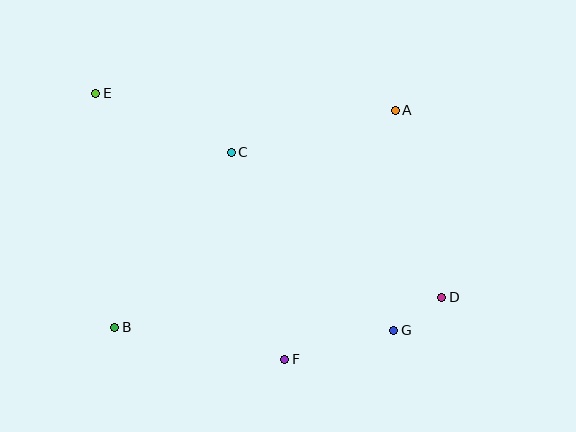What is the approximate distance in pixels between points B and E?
The distance between B and E is approximately 235 pixels.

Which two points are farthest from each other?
Points D and E are farthest from each other.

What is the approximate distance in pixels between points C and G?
The distance between C and G is approximately 241 pixels.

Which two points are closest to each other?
Points D and G are closest to each other.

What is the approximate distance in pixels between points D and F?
The distance between D and F is approximately 169 pixels.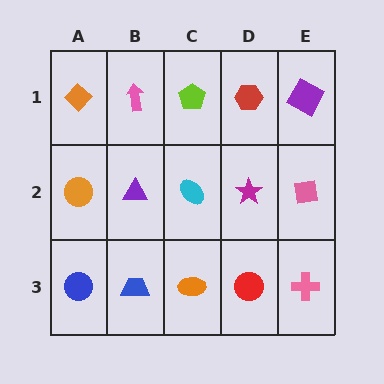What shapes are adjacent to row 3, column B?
A purple triangle (row 2, column B), a blue circle (row 3, column A), an orange ellipse (row 3, column C).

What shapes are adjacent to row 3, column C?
A cyan ellipse (row 2, column C), a blue trapezoid (row 3, column B), a red circle (row 3, column D).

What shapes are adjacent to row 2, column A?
An orange diamond (row 1, column A), a blue circle (row 3, column A), a purple triangle (row 2, column B).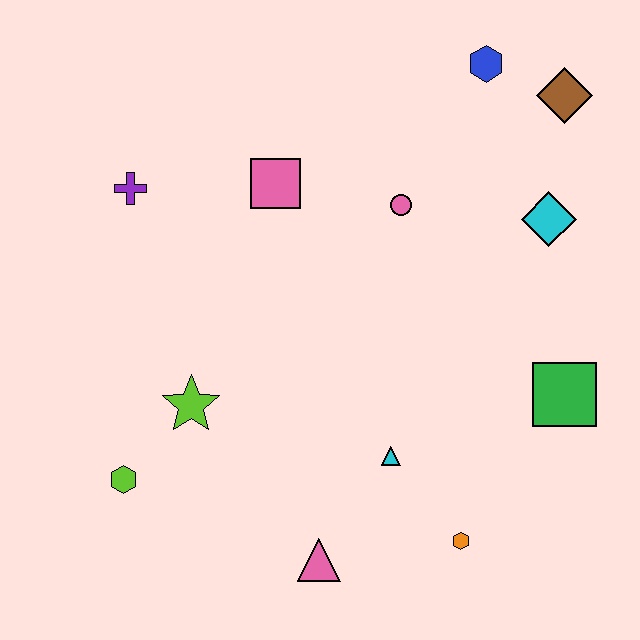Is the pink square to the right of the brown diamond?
No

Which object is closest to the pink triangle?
The cyan triangle is closest to the pink triangle.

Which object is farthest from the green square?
The purple cross is farthest from the green square.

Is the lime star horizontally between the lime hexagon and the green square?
Yes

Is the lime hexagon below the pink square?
Yes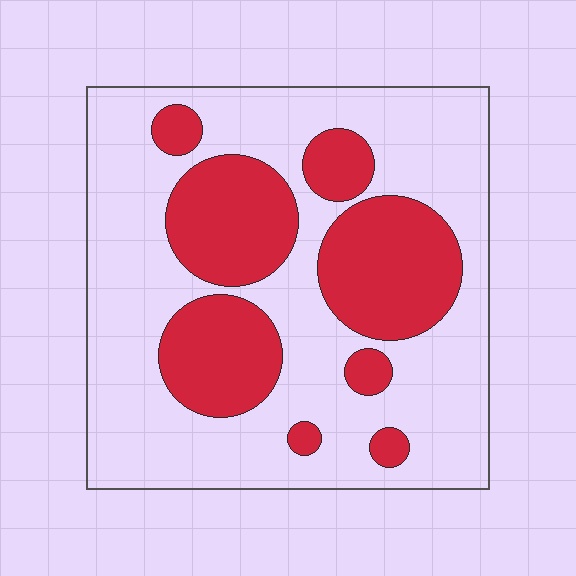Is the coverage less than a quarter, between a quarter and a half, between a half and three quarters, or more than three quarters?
Between a quarter and a half.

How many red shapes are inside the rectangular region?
8.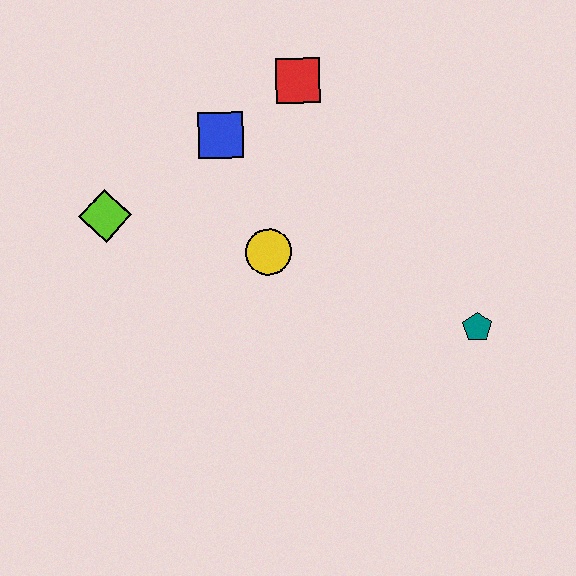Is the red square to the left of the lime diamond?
No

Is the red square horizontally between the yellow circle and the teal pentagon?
Yes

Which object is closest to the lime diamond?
The blue square is closest to the lime diamond.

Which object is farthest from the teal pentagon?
The lime diamond is farthest from the teal pentagon.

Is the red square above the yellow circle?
Yes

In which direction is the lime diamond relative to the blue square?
The lime diamond is to the left of the blue square.